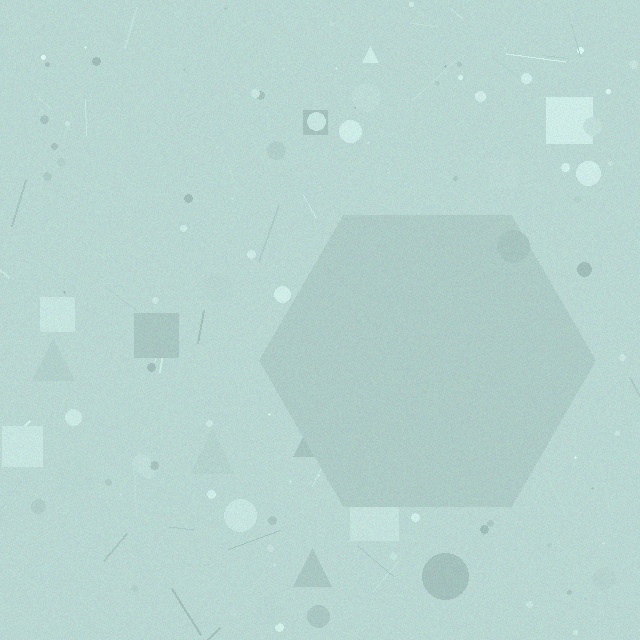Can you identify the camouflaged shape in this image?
The camouflaged shape is a hexagon.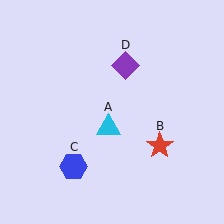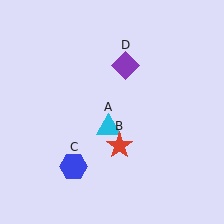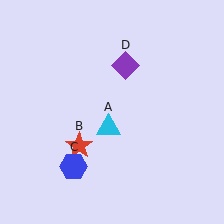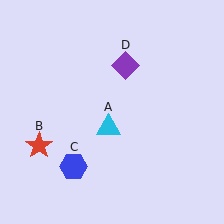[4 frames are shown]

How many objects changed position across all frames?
1 object changed position: red star (object B).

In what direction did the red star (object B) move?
The red star (object B) moved left.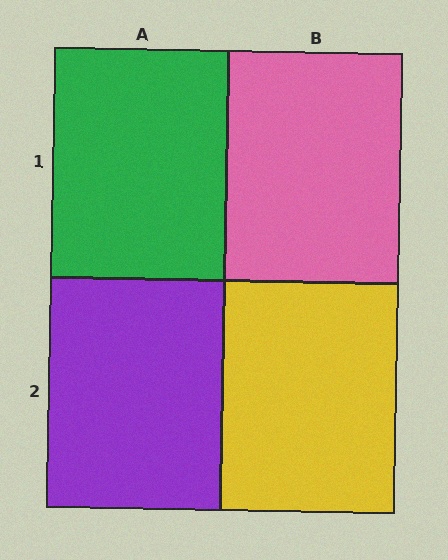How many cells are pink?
1 cell is pink.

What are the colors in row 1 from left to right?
Green, pink.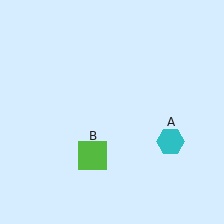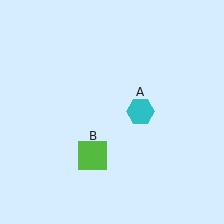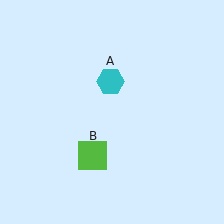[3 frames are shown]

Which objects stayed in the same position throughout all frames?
Lime square (object B) remained stationary.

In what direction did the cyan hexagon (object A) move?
The cyan hexagon (object A) moved up and to the left.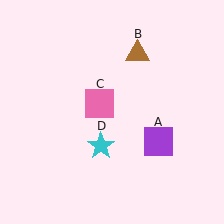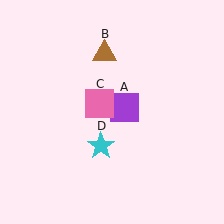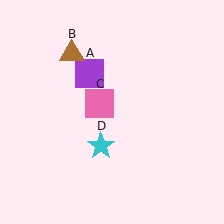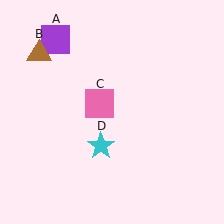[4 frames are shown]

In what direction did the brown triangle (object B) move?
The brown triangle (object B) moved left.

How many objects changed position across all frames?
2 objects changed position: purple square (object A), brown triangle (object B).